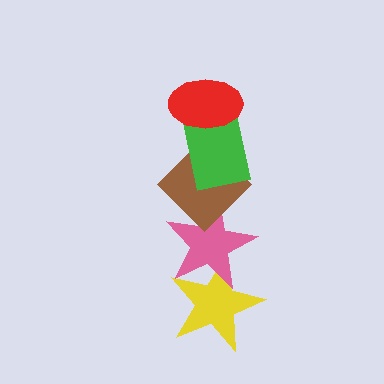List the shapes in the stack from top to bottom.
From top to bottom: the red ellipse, the green rectangle, the brown diamond, the pink star, the yellow star.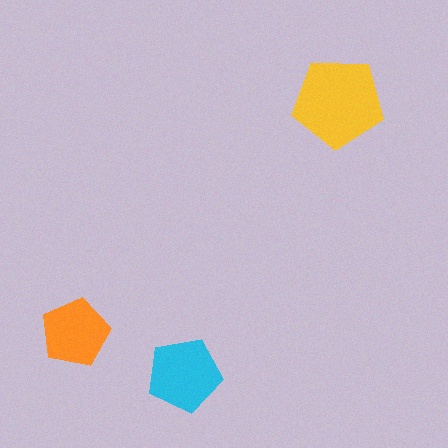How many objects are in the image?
There are 3 objects in the image.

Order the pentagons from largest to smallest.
the yellow one, the cyan one, the orange one.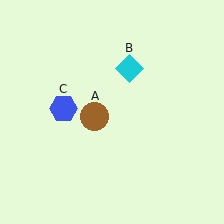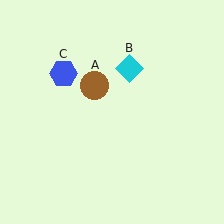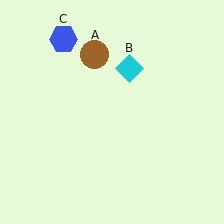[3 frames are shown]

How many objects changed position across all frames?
2 objects changed position: brown circle (object A), blue hexagon (object C).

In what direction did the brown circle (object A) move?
The brown circle (object A) moved up.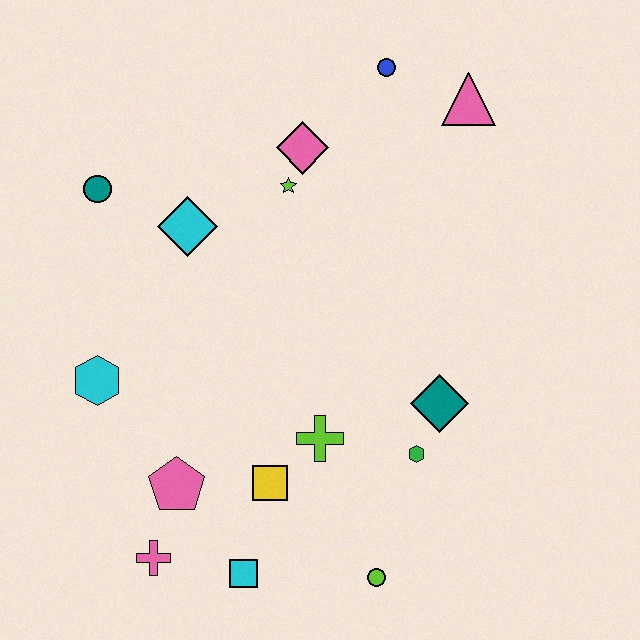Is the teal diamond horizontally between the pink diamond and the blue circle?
No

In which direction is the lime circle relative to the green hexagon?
The lime circle is below the green hexagon.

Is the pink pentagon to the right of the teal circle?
Yes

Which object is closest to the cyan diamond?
The teal circle is closest to the cyan diamond.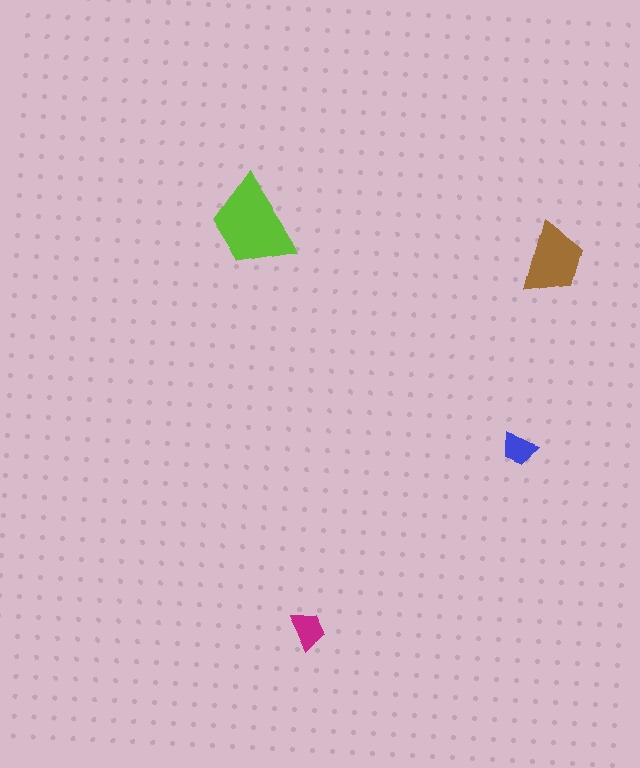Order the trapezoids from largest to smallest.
the lime one, the brown one, the magenta one, the blue one.